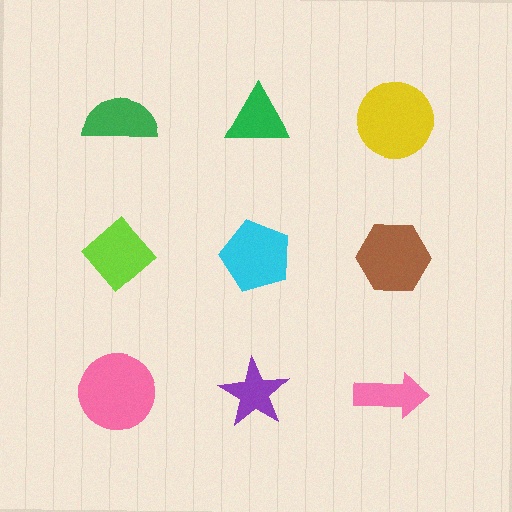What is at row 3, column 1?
A pink circle.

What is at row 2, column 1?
A lime diamond.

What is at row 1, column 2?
A green triangle.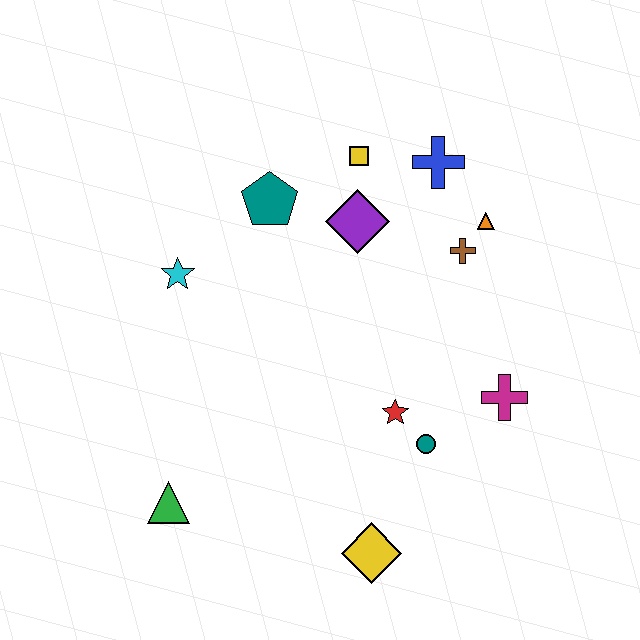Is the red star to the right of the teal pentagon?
Yes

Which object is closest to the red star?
The teal circle is closest to the red star.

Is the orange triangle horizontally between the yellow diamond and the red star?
No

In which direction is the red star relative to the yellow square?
The red star is below the yellow square.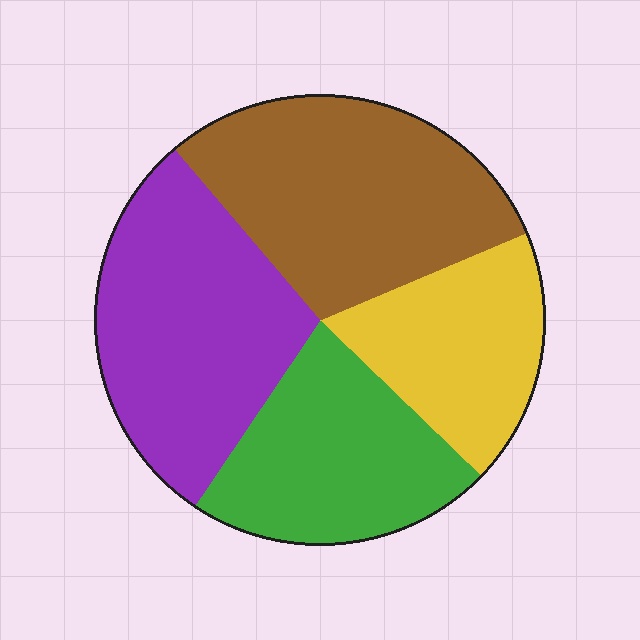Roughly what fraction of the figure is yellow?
Yellow takes up about one fifth (1/5) of the figure.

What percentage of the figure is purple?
Purple covers around 30% of the figure.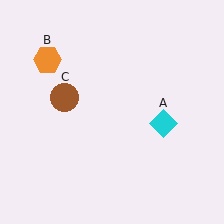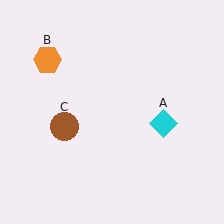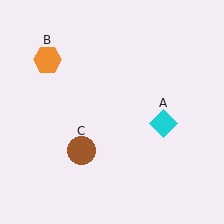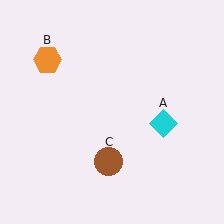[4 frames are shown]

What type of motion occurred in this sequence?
The brown circle (object C) rotated counterclockwise around the center of the scene.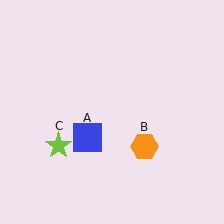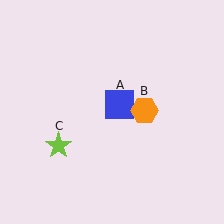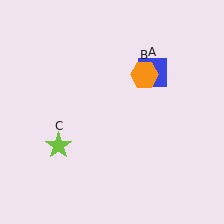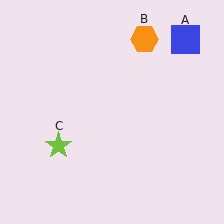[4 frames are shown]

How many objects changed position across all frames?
2 objects changed position: blue square (object A), orange hexagon (object B).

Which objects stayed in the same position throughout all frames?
Lime star (object C) remained stationary.